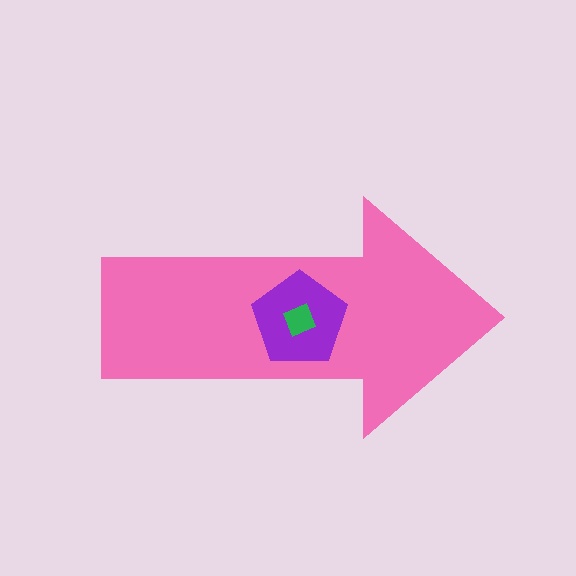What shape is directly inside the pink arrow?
The purple pentagon.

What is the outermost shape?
The pink arrow.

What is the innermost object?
The green square.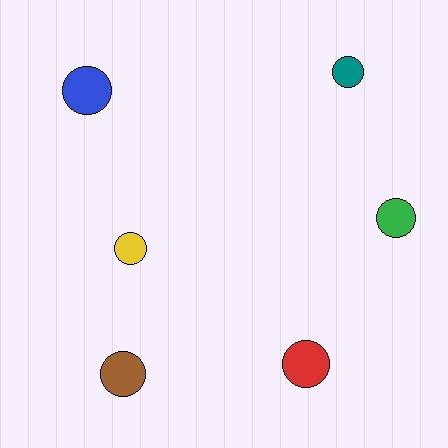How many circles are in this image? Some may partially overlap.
There are 6 circles.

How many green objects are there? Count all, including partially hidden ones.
There is 1 green object.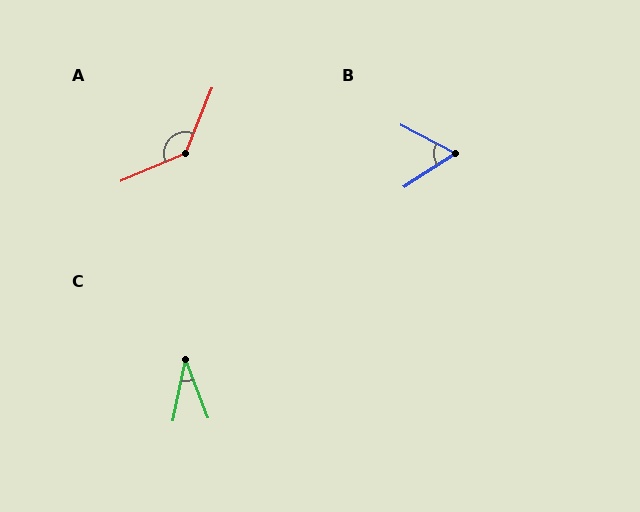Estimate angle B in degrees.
Approximately 61 degrees.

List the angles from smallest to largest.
C (33°), B (61°), A (135°).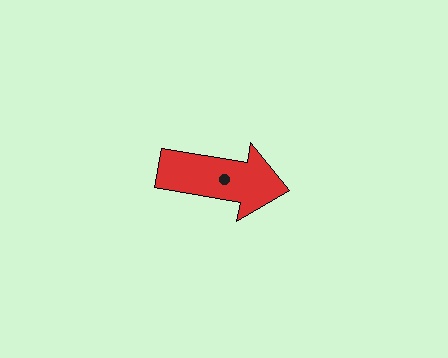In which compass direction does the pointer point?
East.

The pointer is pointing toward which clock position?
Roughly 3 o'clock.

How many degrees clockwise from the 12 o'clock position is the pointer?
Approximately 100 degrees.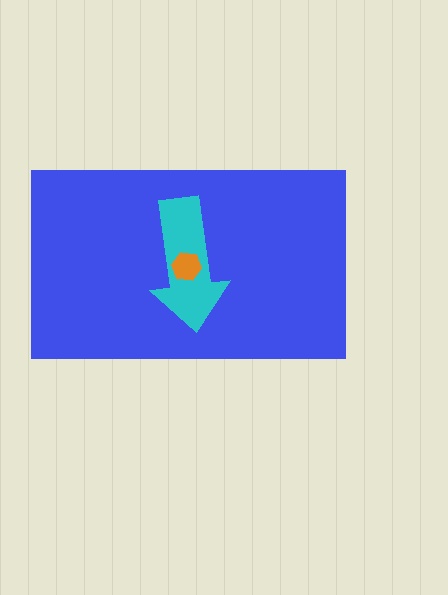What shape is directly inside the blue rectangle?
The cyan arrow.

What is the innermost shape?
The orange hexagon.